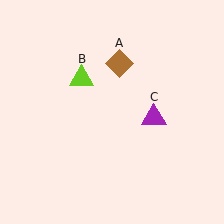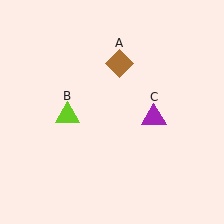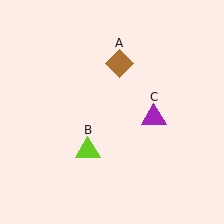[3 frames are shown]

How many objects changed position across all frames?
1 object changed position: lime triangle (object B).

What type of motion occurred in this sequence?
The lime triangle (object B) rotated counterclockwise around the center of the scene.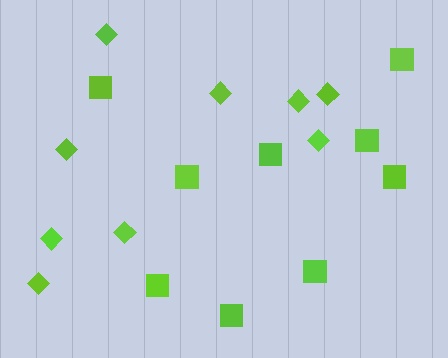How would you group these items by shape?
There are 2 groups: one group of squares (9) and one group of diamonds (9).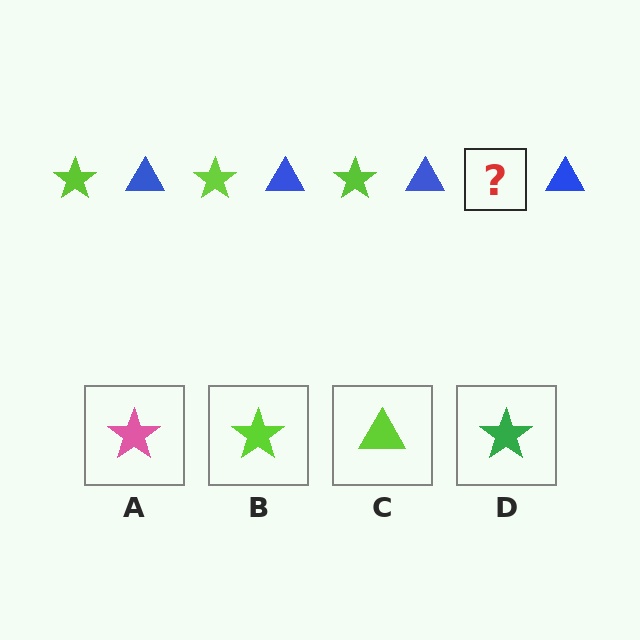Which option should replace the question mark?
Option B.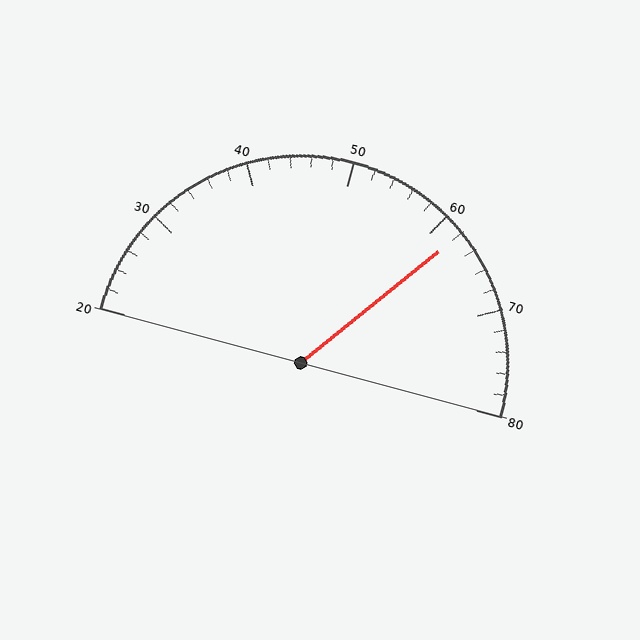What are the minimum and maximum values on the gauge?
The gauge ranges from 20 to 80.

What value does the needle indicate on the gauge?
The needle indicates approximately 62.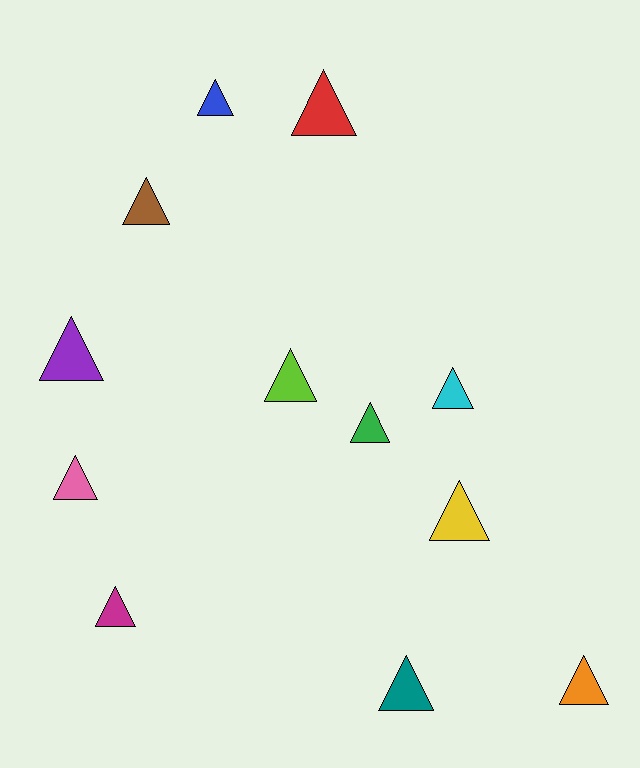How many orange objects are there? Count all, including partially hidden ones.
There is 1 orange object.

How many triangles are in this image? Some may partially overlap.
There are 12 triangles.